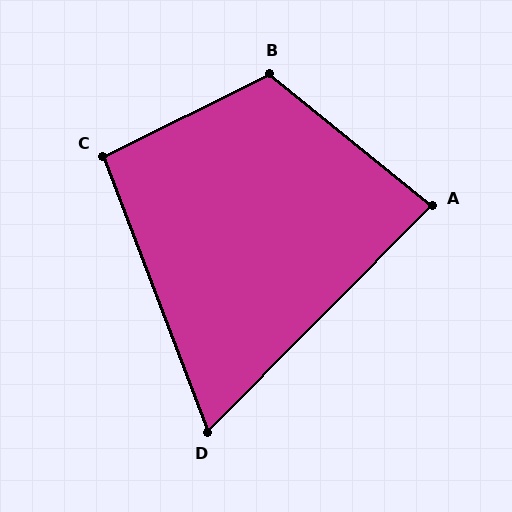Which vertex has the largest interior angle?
B, at approximately 114 degrees.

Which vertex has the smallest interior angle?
D, at approximately 66 degrees.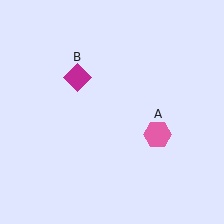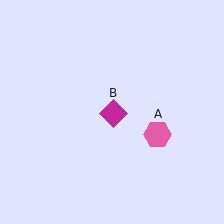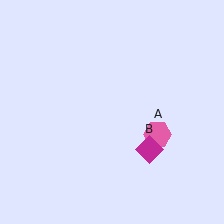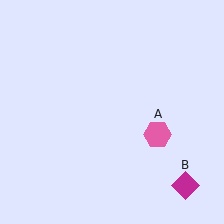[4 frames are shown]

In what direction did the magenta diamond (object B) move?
The magenta diamond (object B) moved down and to the right.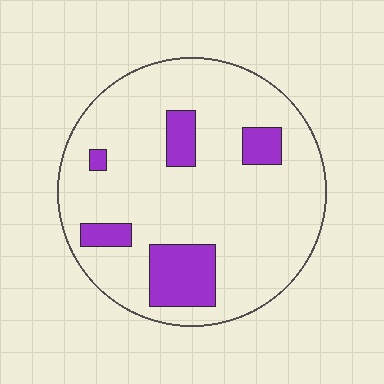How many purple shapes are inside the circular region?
5.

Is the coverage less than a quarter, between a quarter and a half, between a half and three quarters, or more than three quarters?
Less than a quarter.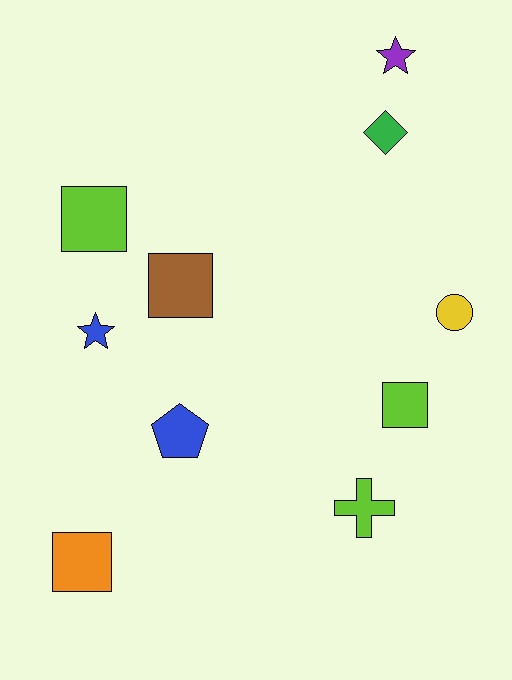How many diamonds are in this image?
There is 1 diamond.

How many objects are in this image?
There are 10 objects.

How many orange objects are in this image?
There is 1 orange object.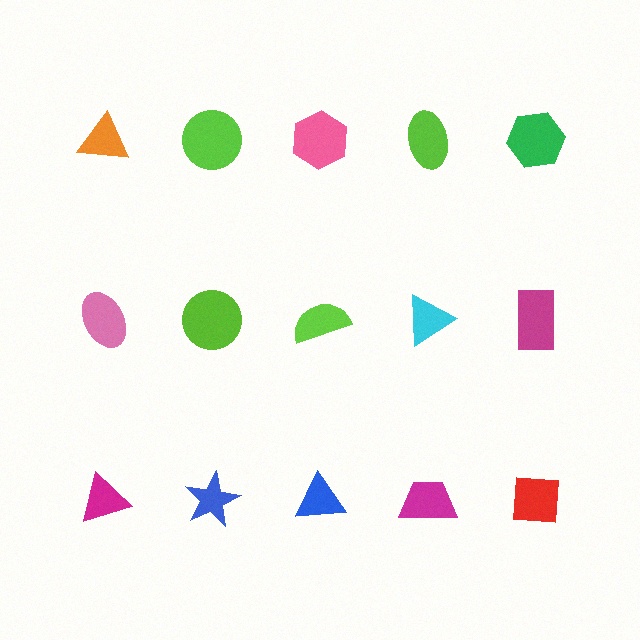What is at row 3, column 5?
A red square.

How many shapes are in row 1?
5 shapes.